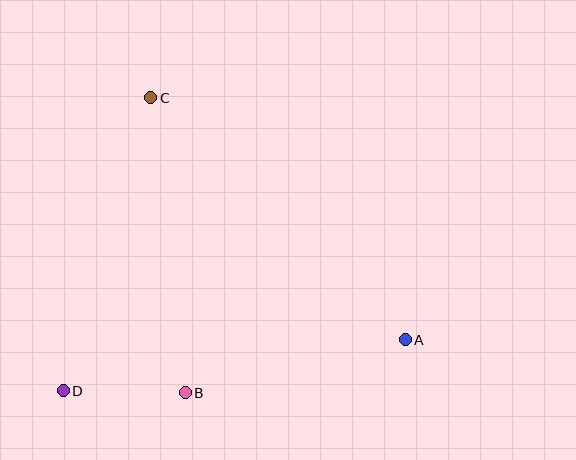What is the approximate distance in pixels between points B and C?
The distance between B and C is approximately 297 pixels.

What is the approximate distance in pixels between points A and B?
The distance between A and B is approximately 226 pixels.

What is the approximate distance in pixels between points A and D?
The distance between A and D is approximately 346 pixels.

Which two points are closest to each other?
Points B and D are closest to each other.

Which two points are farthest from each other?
Points A and C are farthest from each other.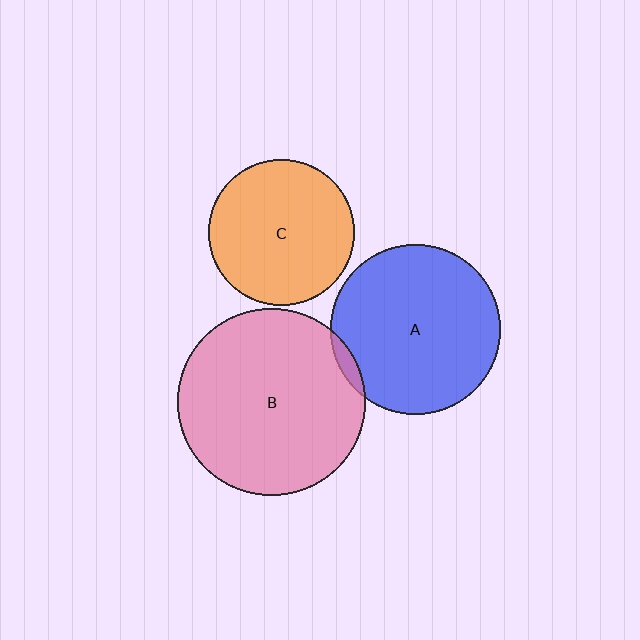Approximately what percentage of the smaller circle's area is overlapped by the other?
Approximately 5%.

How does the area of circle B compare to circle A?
Approximately 1.2 times.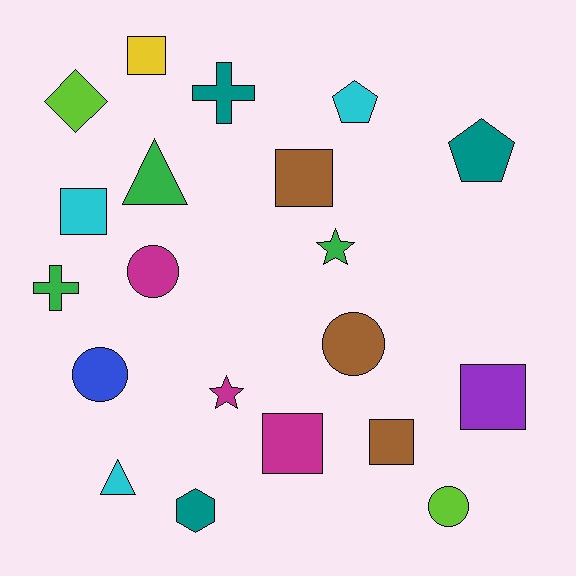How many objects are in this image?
There are 20 objects.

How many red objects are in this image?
There are no red objects.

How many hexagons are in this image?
There is 1 hexagon.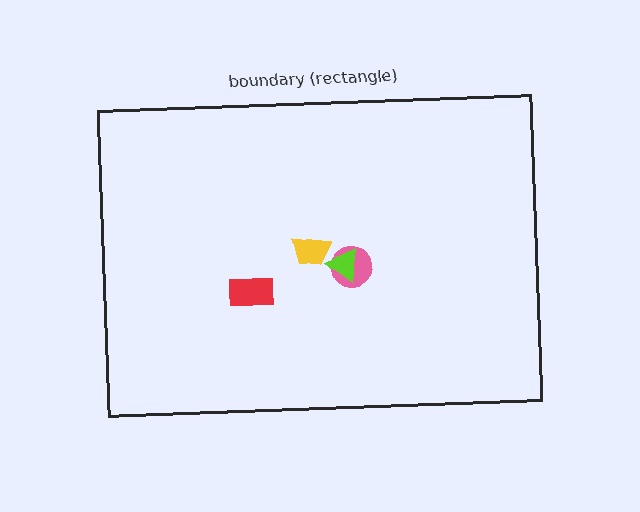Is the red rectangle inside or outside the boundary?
Inside.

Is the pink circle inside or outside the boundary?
Inside.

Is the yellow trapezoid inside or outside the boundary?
Inside.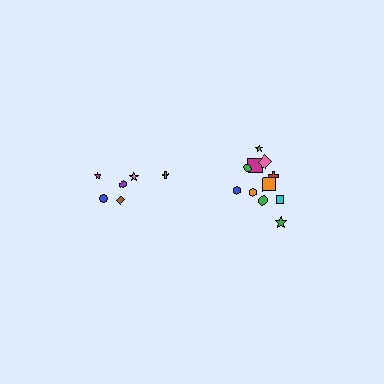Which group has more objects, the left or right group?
The right group.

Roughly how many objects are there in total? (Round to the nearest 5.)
Roughly 20 objects in total.